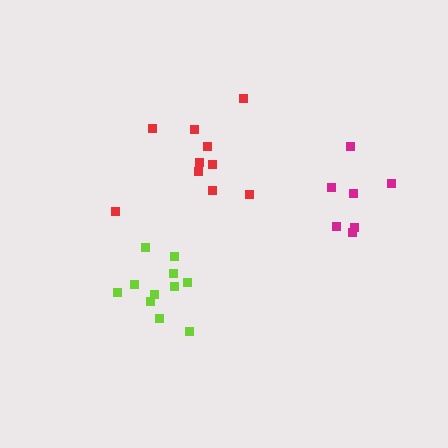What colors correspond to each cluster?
The clusters are colored: magenta, lime, red.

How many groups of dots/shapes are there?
There are 3 groups.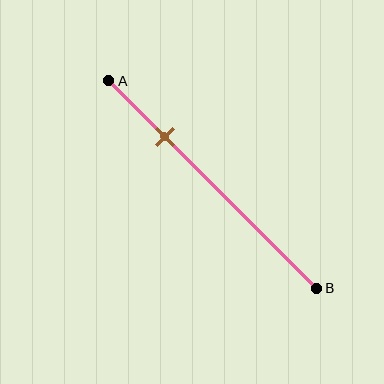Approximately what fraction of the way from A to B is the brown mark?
The brown mark is approximately 25% of the way from A to B.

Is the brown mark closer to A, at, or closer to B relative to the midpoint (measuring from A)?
The brown mark is closer to point A than the midpoint of segment AB.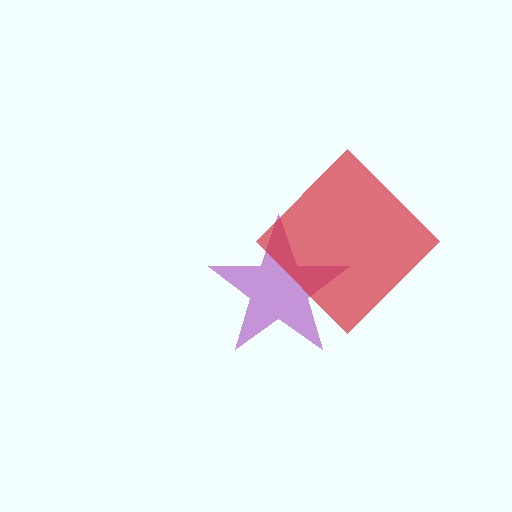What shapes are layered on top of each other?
The layered shapes are: a purple star, a red diamond.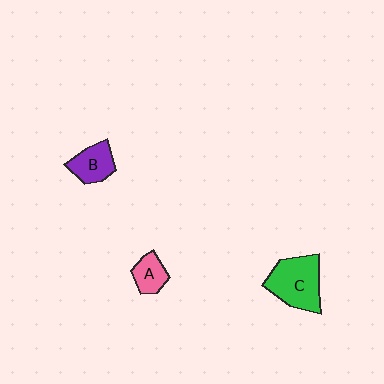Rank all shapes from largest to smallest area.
From largest to smallest: C (green), B (purple), A (pink).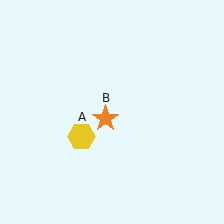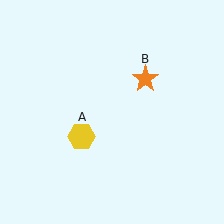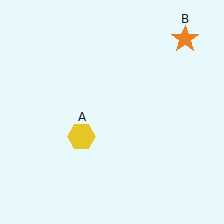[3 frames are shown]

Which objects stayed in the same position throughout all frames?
Yellow hexagon (object A) remained stationary.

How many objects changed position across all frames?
1 object changed position: orange star (object B).